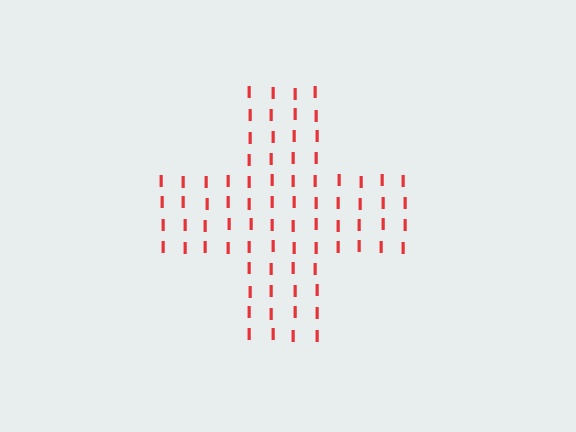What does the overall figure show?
The overall figure shows a cross.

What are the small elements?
The small elements are letter I's.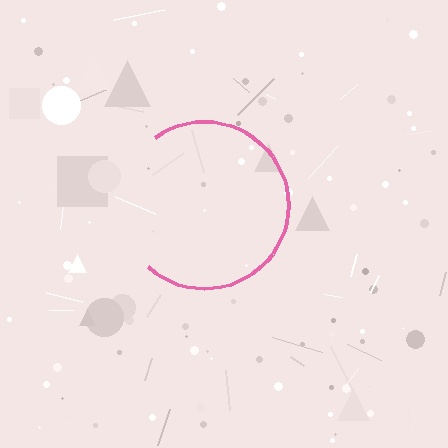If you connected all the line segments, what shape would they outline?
They would outline a circle.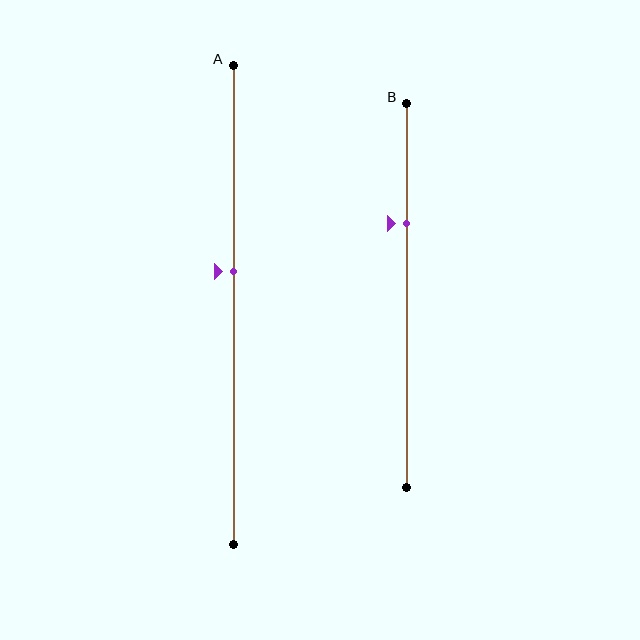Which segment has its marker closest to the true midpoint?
Segment A has its marker closest to the true midpoint.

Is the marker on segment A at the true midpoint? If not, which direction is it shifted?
No, the marker on segment A is shifted upward by about 7% of the segment length.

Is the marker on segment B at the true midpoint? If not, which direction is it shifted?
No, the marker on segment B is shifted upward by about 19% of the segment length.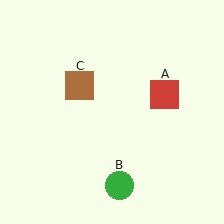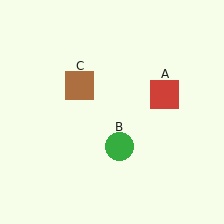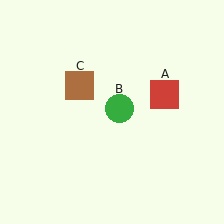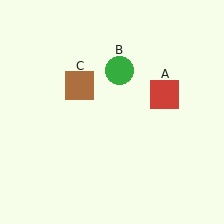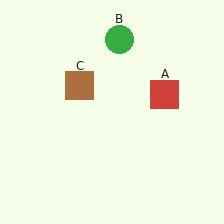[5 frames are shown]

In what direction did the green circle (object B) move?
The green circle (object B) moved up.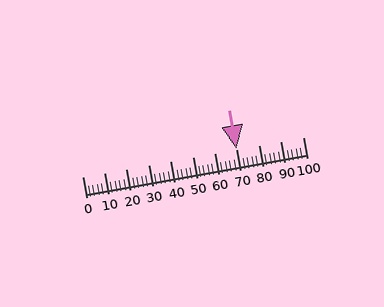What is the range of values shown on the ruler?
The ruler shows values from 0 to 100.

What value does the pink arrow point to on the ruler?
The pink arrow points to approximately 70.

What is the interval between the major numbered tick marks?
The major tick marks are spaced 10 units apart.